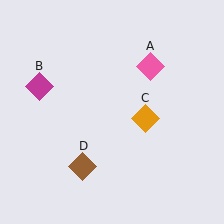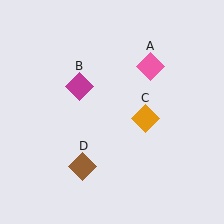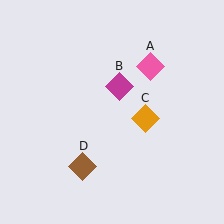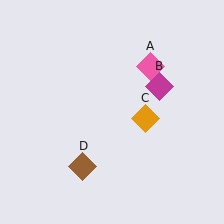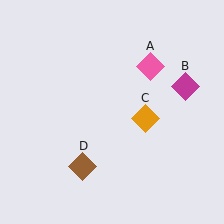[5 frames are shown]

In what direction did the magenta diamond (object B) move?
The magenta diamond (object B) moved right.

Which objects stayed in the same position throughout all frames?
Pink diamond (object A) and orange diamond (object C) and brown diamond (object D) remained stationary.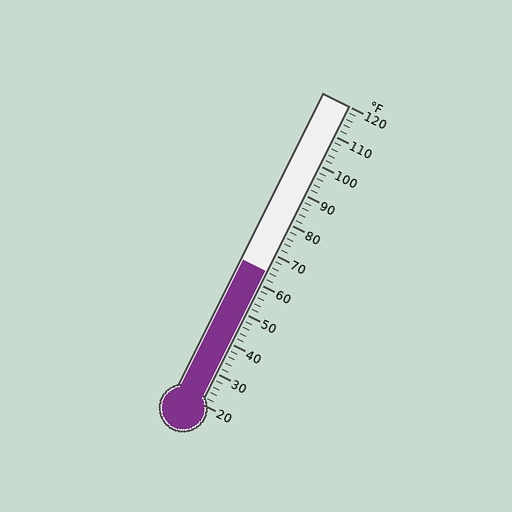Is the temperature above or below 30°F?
The temperature is above 30°F.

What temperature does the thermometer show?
The thermometer shows approximately 64°F.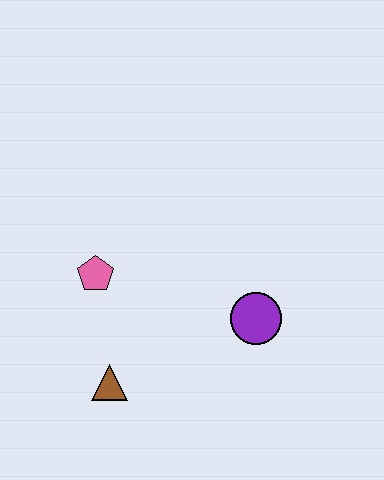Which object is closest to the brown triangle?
The pink pentagon is closest to the brown triangle.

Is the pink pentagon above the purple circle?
Yes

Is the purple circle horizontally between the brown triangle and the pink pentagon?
No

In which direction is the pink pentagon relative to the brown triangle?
The pink pentagon is above the brown triangle.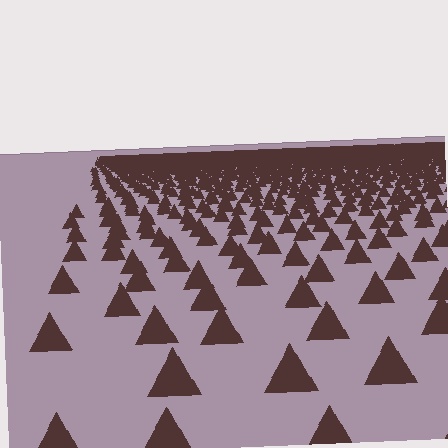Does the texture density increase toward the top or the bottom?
Density increases toward the top.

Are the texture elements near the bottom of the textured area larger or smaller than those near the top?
Larger. Near the bottom, elements are closer to the viewer and appear at a bigger on-screen size.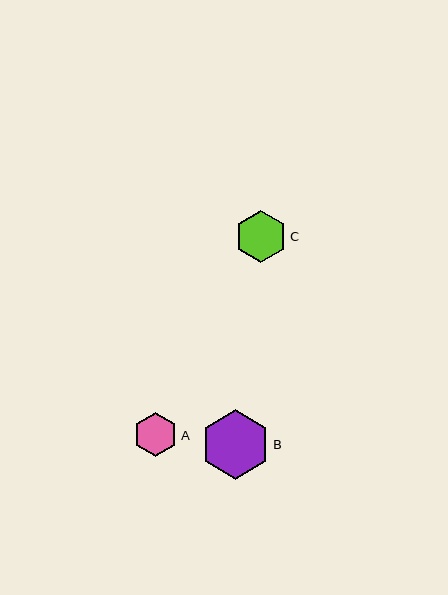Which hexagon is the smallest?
Hexagon A is the smallest with a size of approximately 44 pixels.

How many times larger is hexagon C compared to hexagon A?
Hexagon C is approximately 1.2 times the size of hexagon A.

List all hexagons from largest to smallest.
From largest to smallest: B, C, A.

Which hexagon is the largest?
Hexagon B is the largest with a size of approximately 69 pixels.